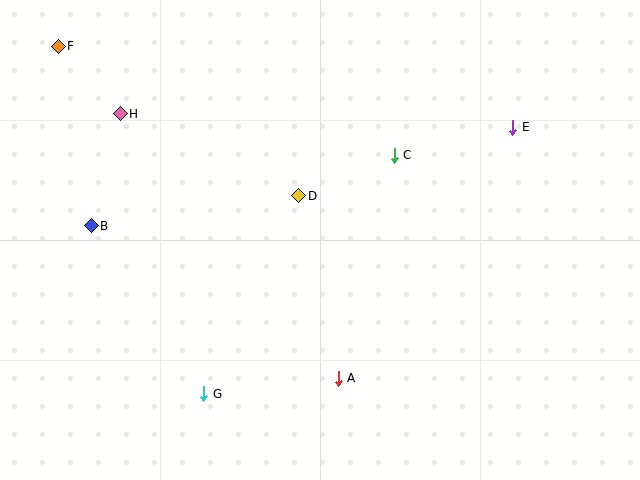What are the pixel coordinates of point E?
Point E is at (513, 127).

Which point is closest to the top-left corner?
Point F is closest to the top-left corner.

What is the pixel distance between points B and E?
The distance between B and E is 433 pixels.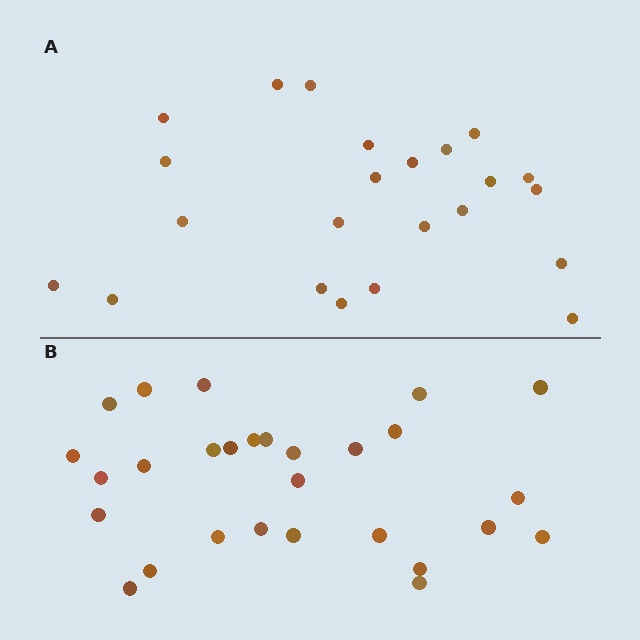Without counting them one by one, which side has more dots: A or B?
Region B (the bottom region) has more dots.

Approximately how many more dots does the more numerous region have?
Region B has about 5 more dots than region A.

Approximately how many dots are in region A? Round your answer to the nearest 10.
About 20 dots. (The exact count is 23, which rounds to 20.)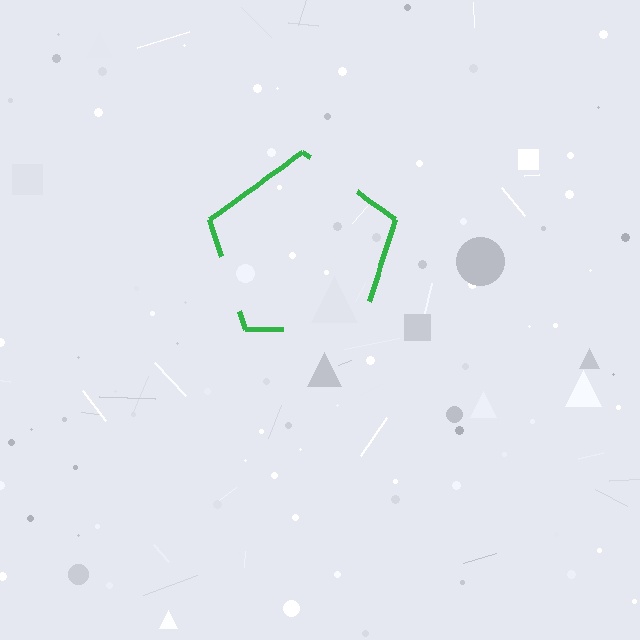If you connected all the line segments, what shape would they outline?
They would outline a pentagon.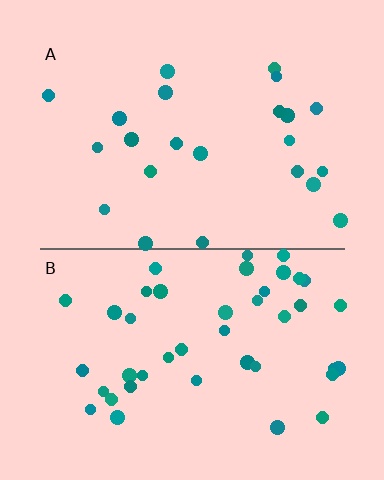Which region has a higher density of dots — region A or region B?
B (the bottom).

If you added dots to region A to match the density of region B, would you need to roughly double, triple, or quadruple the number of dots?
Approximately double.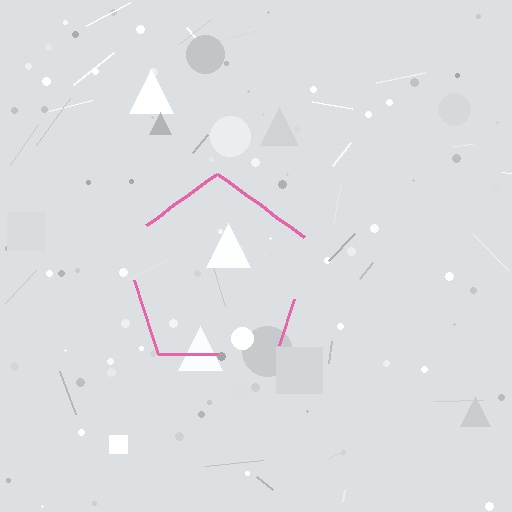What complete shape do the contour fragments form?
The contour fragments form a pentagon.